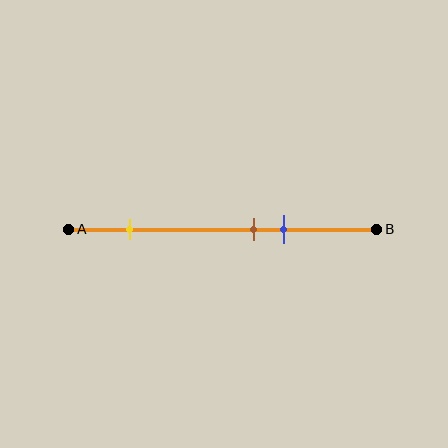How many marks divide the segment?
There are 3 marks dividing the segment.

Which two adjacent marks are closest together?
The brown and blue marks are the closest adjacent pair.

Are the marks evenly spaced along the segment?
No, the marks are not evenly spaced.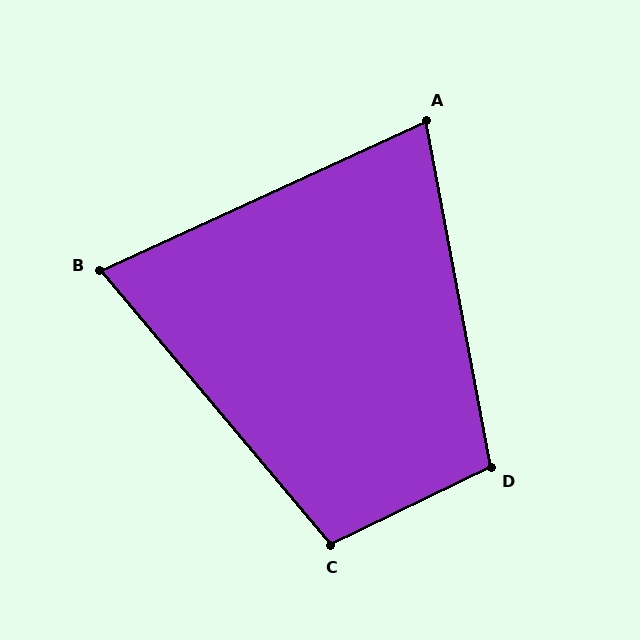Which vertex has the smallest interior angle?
B, at approximately 75 degrees.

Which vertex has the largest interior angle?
D, at approximately 105 degrees.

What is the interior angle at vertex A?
Approximately 76 degrees (acute).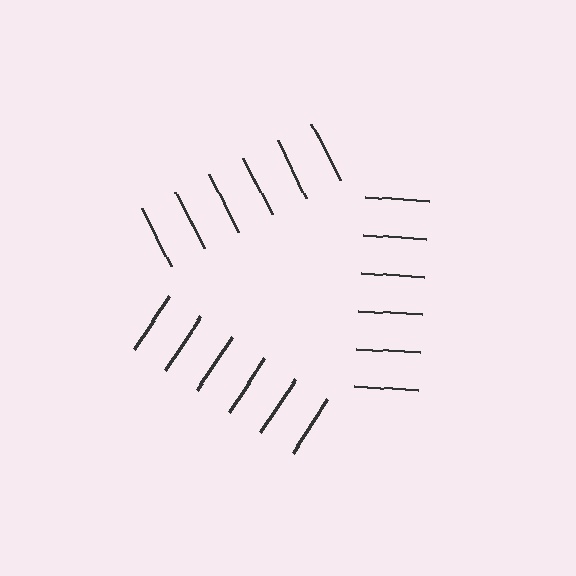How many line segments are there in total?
18 — 6 along each of the 3 edges.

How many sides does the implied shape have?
3 sides — the line-ends trace a triangle.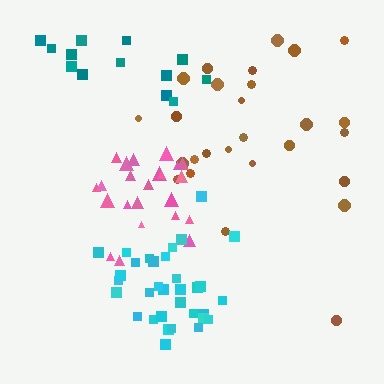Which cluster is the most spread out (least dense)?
Teal.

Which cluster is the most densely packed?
Pink.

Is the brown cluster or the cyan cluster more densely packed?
Cyan.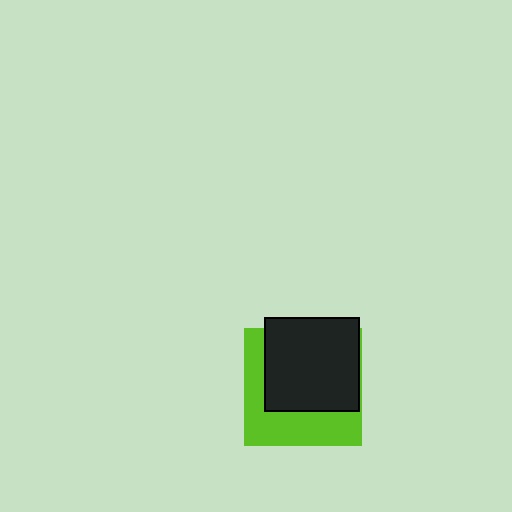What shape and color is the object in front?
The object in front is a black rectangle.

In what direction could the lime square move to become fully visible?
The lime square could move toward the lower-left. That would shift it out from behind the black rectangle entirely.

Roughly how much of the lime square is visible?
A small part of it is visible (roughly 42%).